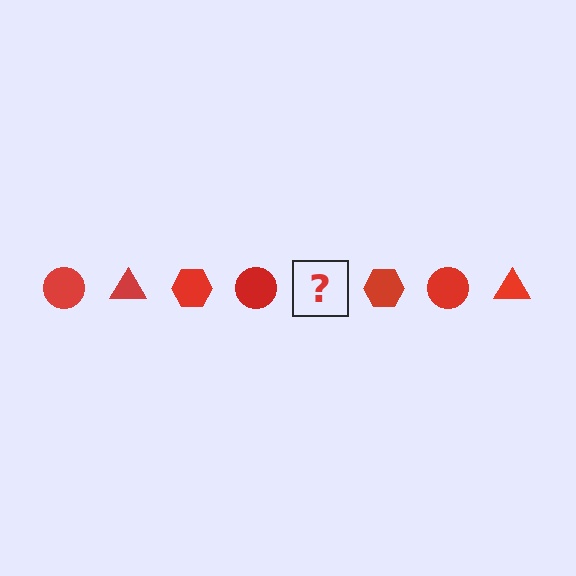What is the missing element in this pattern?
The missing element is a red triangle.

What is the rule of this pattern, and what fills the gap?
The rule is that the pattern cycles through circle, triangle, hexagon shapes in red. The gap should be filled with a red triangle.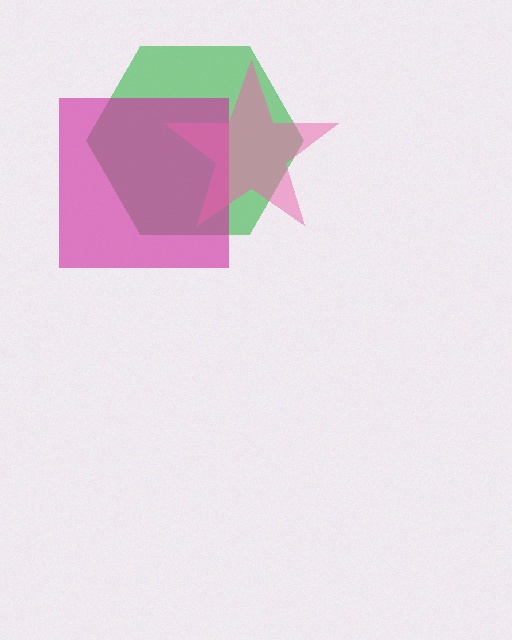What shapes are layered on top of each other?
The layered shapes are: a green hexagon, a magenta square, a pink star.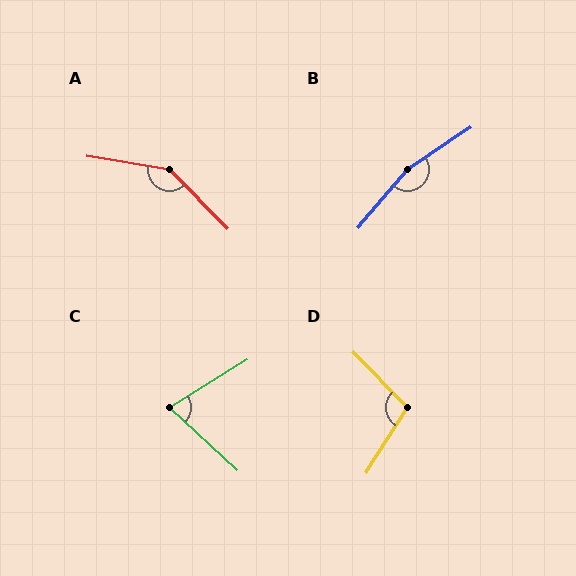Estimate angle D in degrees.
Approximately 103 degrees.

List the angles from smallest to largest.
C (74°), D (103°), A (144°), B (164°).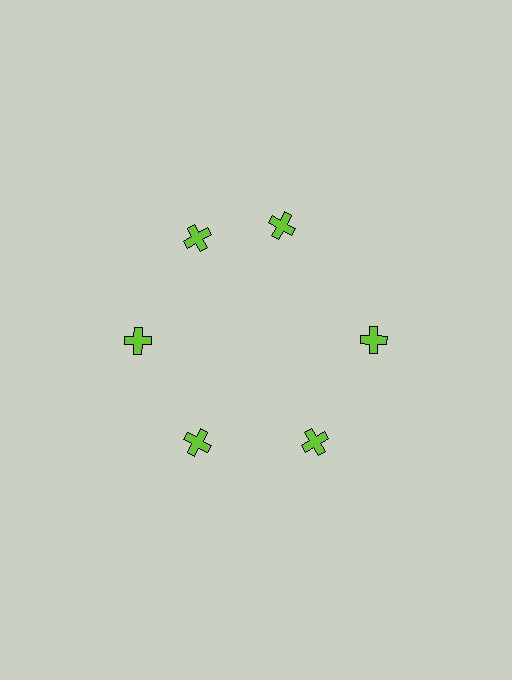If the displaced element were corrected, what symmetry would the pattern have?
It would have 6-fold rotational symmetry — the pattern would map onto itself every 60 degrees.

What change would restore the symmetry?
The symmetry would be restored by rotating it back into even spacing with its neighbors so that all 6 crosses sit at equal angles and equal distance from the center.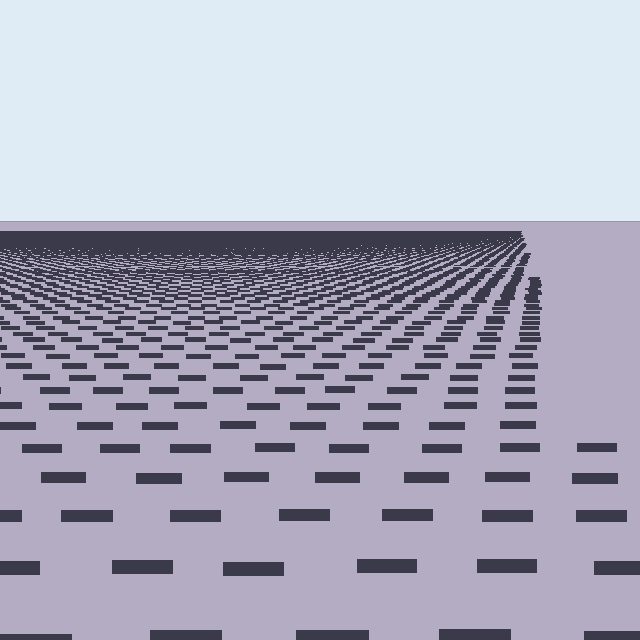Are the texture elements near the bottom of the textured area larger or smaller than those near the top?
Larger. Near the bottom, elements are closer to the viewer and appear at a bigger on-screen size.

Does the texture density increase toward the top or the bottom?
Density increases toward the top.